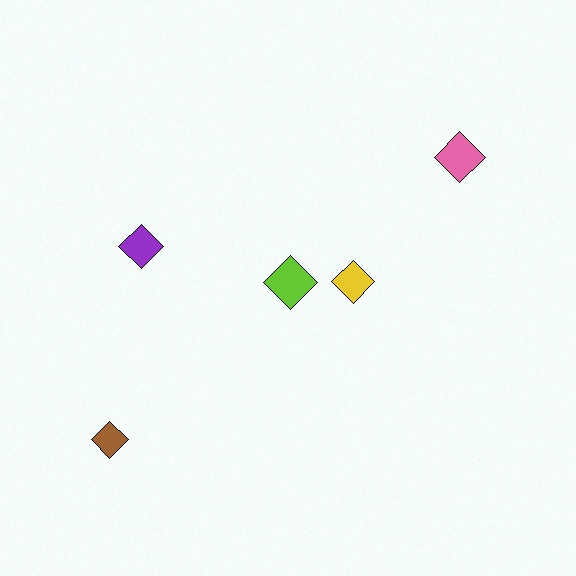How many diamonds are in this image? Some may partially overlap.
There are 5 diamonds.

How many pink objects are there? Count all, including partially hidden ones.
There is 1 pink object.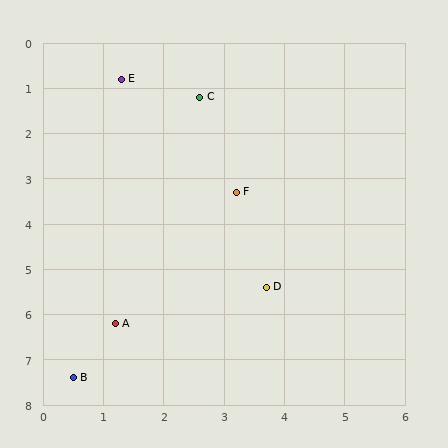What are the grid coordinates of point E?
Point E is at approximately (1.3, 0.8).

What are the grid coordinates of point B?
Point B is at approximately (0.5, 7.4).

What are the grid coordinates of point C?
Point C is at approximately (2.6, 1.2).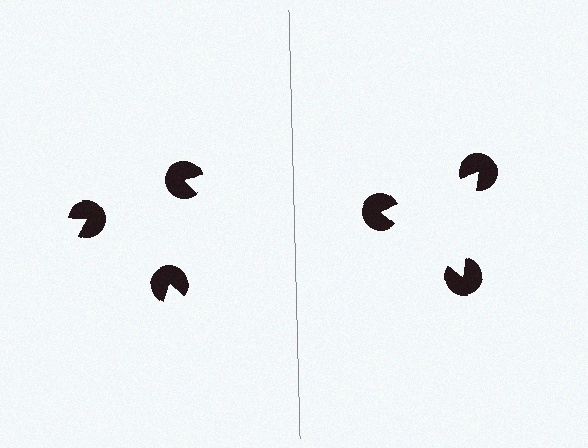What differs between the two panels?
The pac-man discs are positioned identically on both sides; only the wedge orientations differ. On the right they align to a triangle; on the left they are misaligned.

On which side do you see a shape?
An illusory triangle appears on the right side. On the left side the wedge cuts are rotated, so no coherent shape forms.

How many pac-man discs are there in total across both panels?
6 — 3 on each side.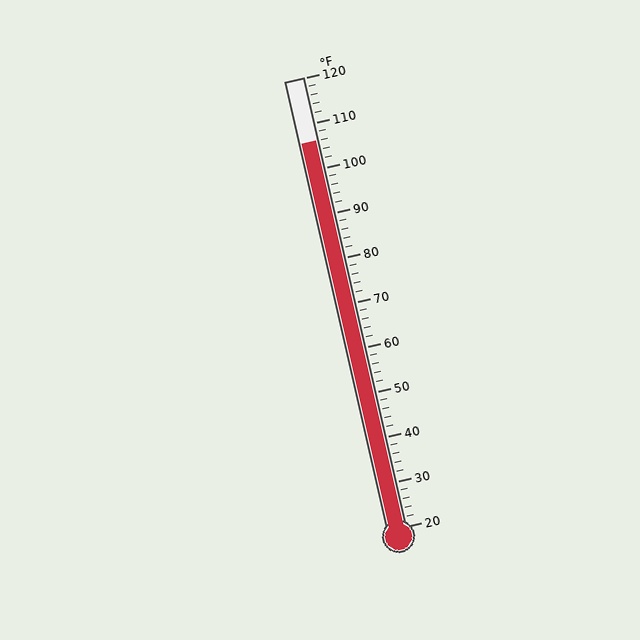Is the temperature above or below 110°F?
The temperature is below 110°F.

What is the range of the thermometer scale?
The thermometer scale ranges from 20°F to 120°F.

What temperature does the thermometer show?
The thermometer shows approximately 106°F.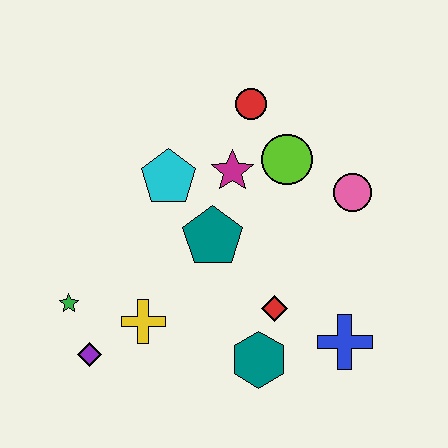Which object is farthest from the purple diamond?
The pink circle is farthest from the purple diamond.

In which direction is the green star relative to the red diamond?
The green star is to the left of the red diamond.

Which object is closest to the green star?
The purple diamond is closest to the green star.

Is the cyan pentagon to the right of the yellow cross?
Yes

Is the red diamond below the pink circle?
Yes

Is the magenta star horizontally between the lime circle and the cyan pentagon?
Yes